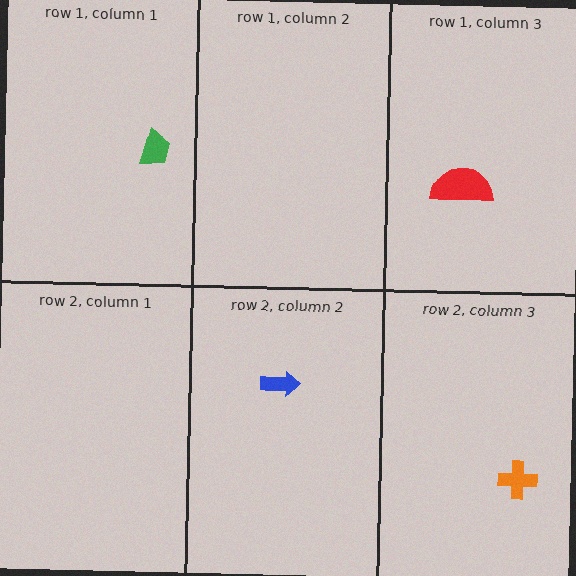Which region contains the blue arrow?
The row 2, column 2 region.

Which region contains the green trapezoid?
The row 1, column 1 region.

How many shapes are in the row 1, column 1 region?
1.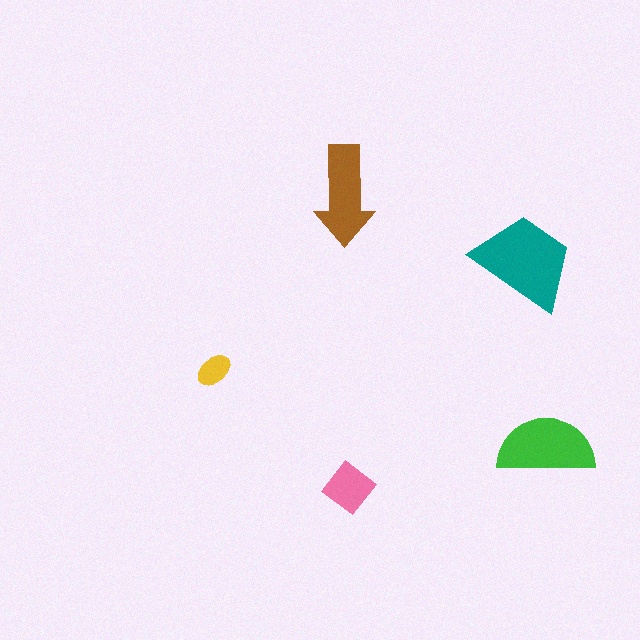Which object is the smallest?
The yellow ellipse.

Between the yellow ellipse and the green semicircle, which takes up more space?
The green semicircle.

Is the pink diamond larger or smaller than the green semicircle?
Smaller.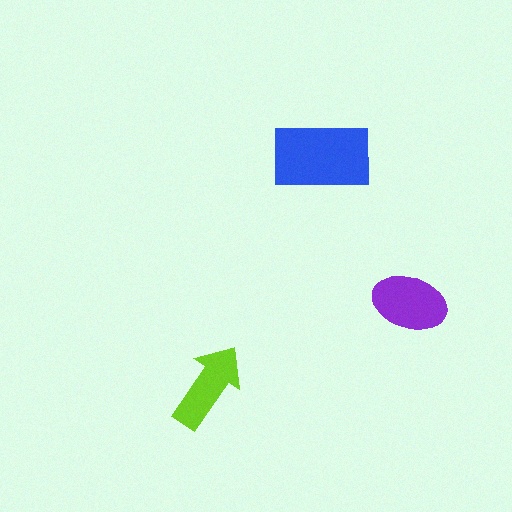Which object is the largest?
The blue rectangle.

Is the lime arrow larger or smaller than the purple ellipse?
Smaller.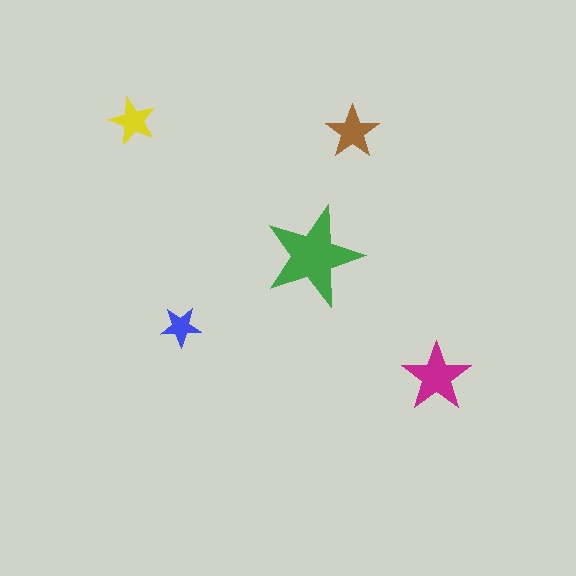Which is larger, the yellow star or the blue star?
The yellow one.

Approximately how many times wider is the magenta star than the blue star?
About 1.5 times wider.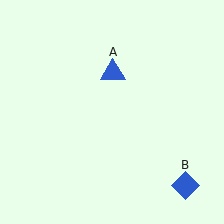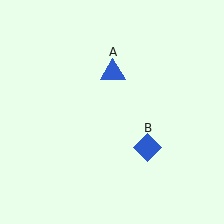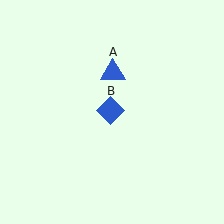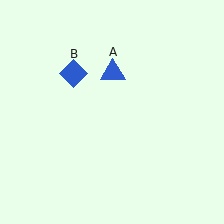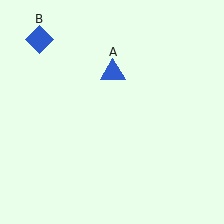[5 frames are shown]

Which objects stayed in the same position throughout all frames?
Blue triangle (object A) remained stationary.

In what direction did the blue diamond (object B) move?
The blue diamond (object B) moved up and to the left.